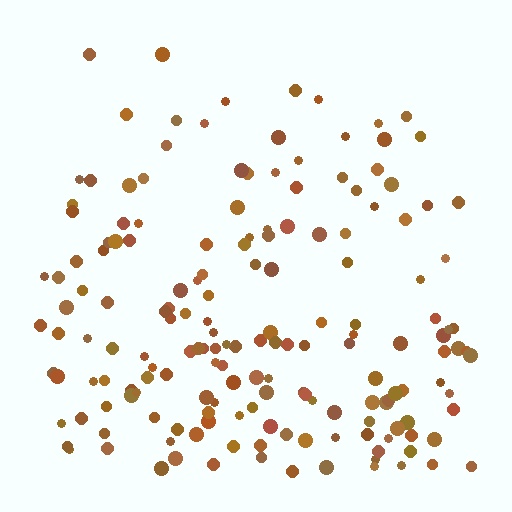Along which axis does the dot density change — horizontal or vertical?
Vertical.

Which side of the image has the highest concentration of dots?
The bottom.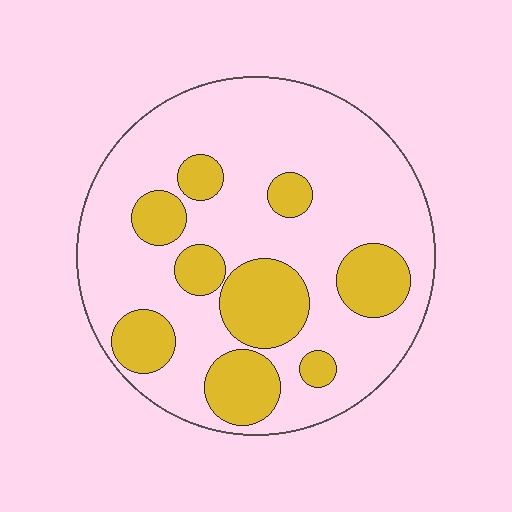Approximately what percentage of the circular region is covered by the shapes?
Approximately 25%.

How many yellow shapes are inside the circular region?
9.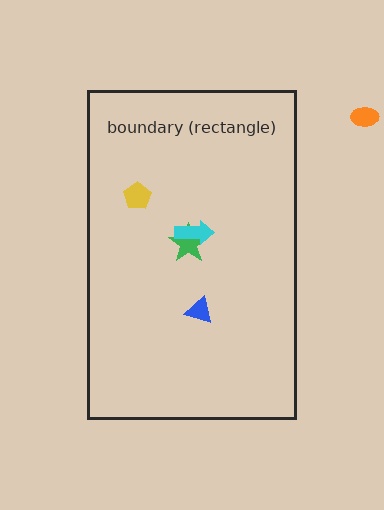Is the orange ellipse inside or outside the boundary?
Outside.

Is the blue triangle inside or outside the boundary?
Inside.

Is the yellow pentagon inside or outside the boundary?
Inside.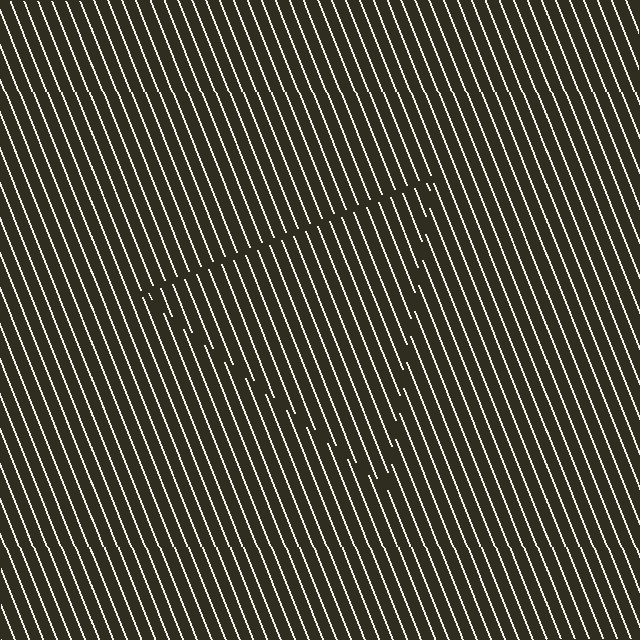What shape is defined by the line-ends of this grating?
An illusory triangle. The interior of the shape contains the same grating, shifted by half a period — the contour is defined by the phase discontinuity where line-ends from the inner and outer gratings abut.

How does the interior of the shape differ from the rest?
The interior of the shape contains the same grating, shifted by half a period — the contour is defined by the phase discontinuity where line-ends from the inner and outer gratings abut.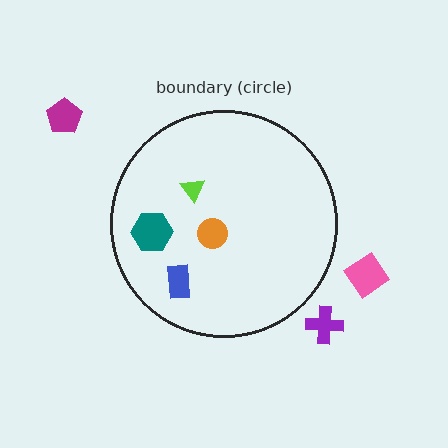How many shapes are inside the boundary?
4 inside, 3 outside.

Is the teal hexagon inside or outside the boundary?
Inside.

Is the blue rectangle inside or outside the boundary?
Inside.